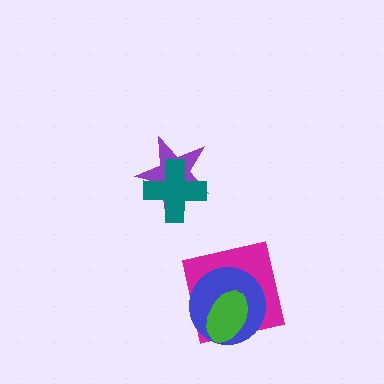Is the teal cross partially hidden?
No, no other shape covers it.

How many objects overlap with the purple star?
1 object overlaps with the purple star.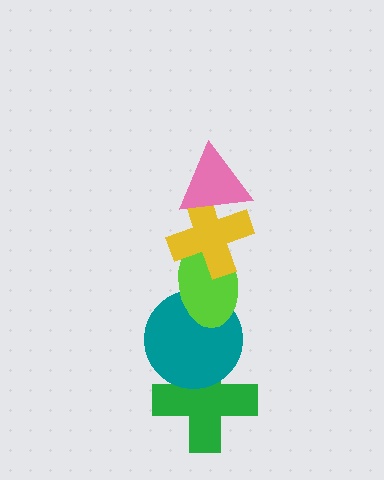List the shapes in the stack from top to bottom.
From top to bottom: the pink triangle, the yellow cross, the lime ellipse, the teal circle, the green cross.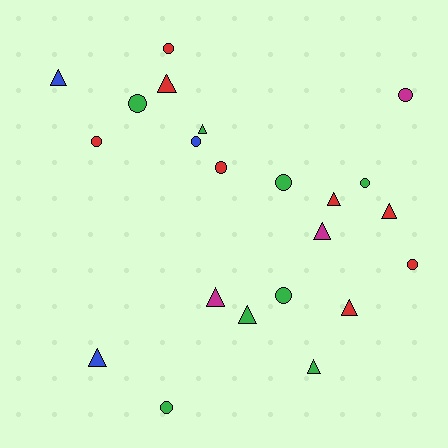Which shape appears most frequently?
Circle, with 11 objects.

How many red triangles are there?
There are 4 red triangles.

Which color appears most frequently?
Red, with 8 objects.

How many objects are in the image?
There are 22 objects.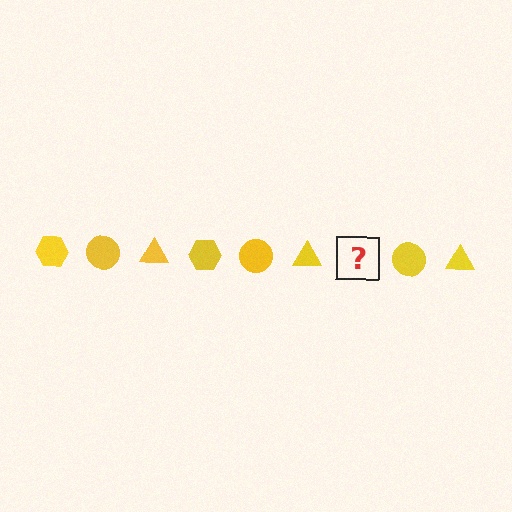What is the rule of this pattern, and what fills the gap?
The rule is that the pattern cycles through hexagon, circle, triangle shapes in yellow. The gap should be filled with a yellow hexagon.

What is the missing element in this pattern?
The missing element is a yellow hexagon.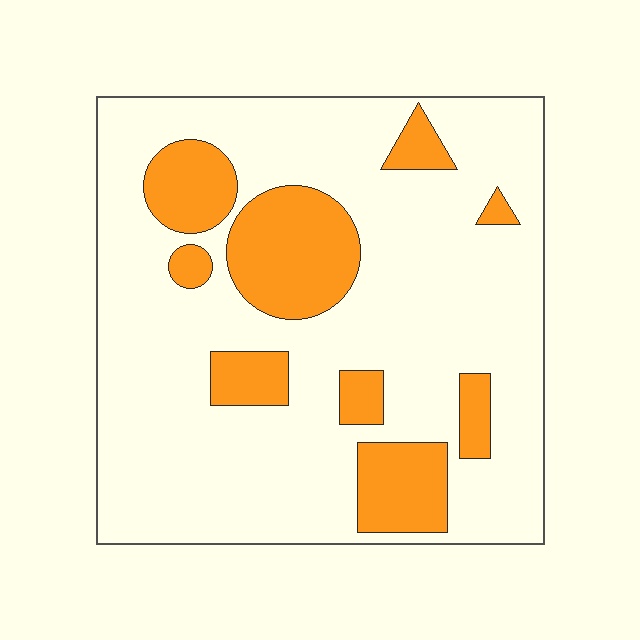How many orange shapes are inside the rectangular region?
9.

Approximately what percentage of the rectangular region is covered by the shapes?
Approximately 20%.